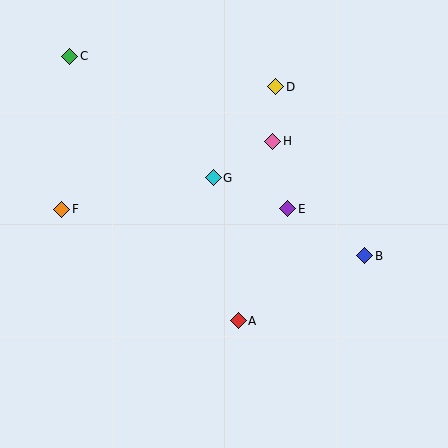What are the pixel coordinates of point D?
Point D is at (276, 87).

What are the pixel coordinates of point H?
Point H is at (273, 141).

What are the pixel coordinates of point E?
Point E is at (288, 209).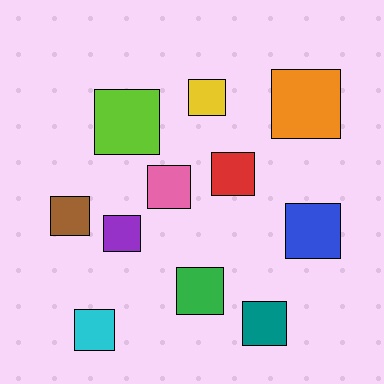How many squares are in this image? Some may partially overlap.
There are 11 squares.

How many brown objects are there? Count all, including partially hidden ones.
There is 1 brown object.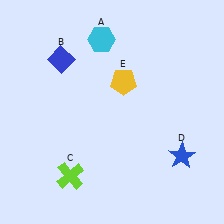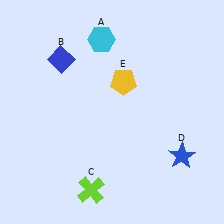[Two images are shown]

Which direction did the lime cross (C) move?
The lime cross (C) moved right.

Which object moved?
The lime cross (C) moved right.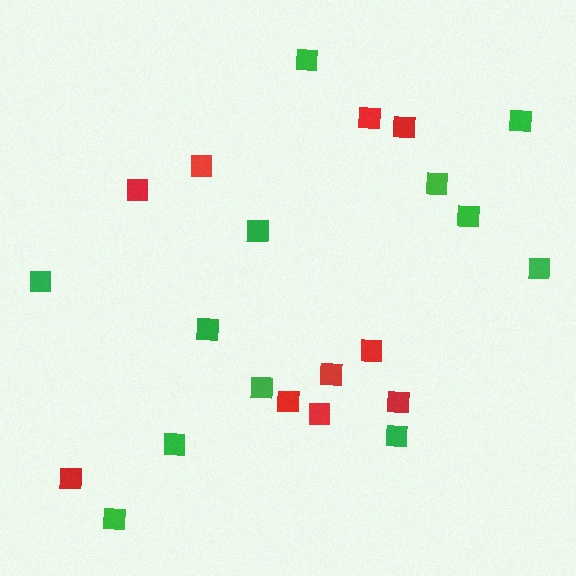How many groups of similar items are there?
There are 2 groups: one group of green squares (12) and one group of red squares (10).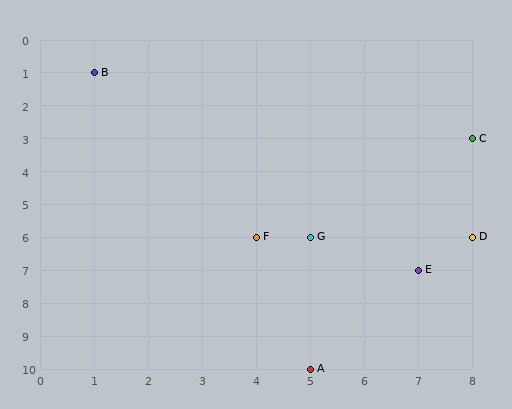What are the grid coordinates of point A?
Point A is at grid coordinates (5, 10).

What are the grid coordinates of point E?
Point E is at grid coordinates (7, 7).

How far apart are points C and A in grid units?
Points C and A are 3 columns and 7 rows apart (about 7.6 grid units diagonally).